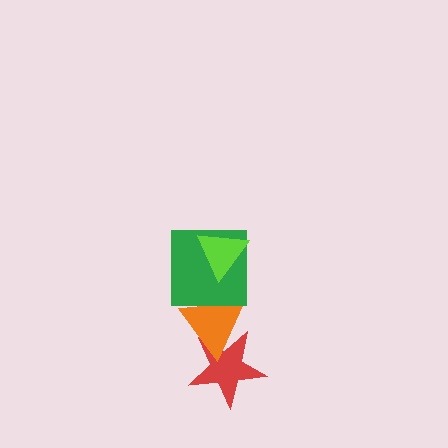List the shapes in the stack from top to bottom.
From top to bottom: the lime triangle, the green square, the orange triangle, the red star.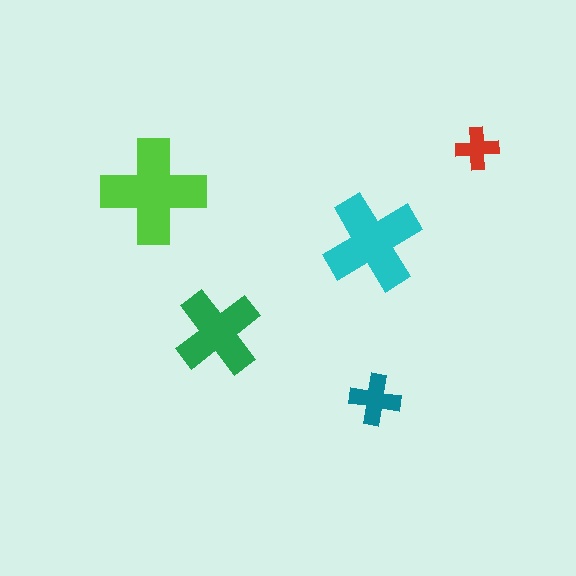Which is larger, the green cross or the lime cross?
The lime one.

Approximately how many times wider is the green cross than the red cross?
About 2 times wider.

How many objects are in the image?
There are 5 objects in the image.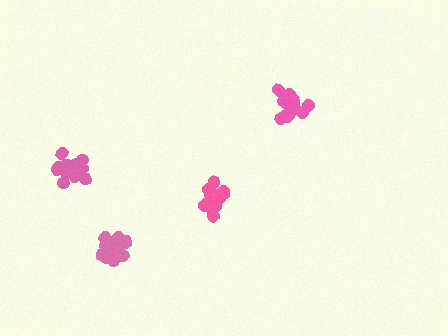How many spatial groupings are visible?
There are 4 spatial groupings.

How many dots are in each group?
Group 1: 15 dots, Group 2: 15 dots, Group 3: 17 dots, Group 4: 17 dots (64 total).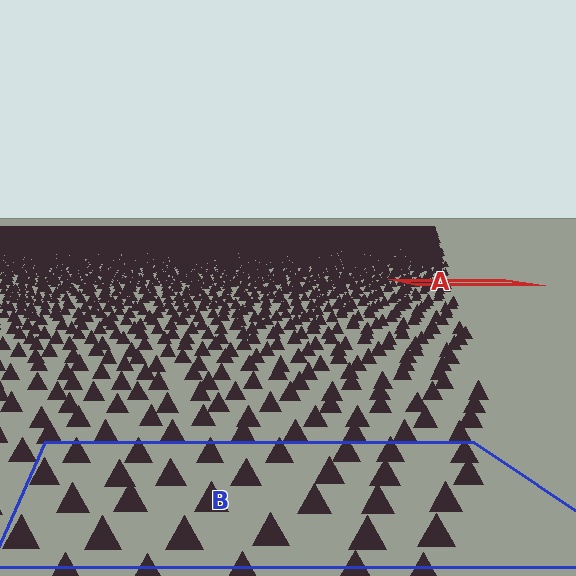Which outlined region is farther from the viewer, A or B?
Region A is farther from the viewer — the texture elements inside it appear smaller and more densely packed.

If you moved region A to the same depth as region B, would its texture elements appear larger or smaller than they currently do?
They would appear larger. At a closer depth, the same texture elements are projected at a bigger on-screen size.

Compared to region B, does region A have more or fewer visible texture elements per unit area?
Region A has more texture elements per unit area — they are packed more densely because it is farther away.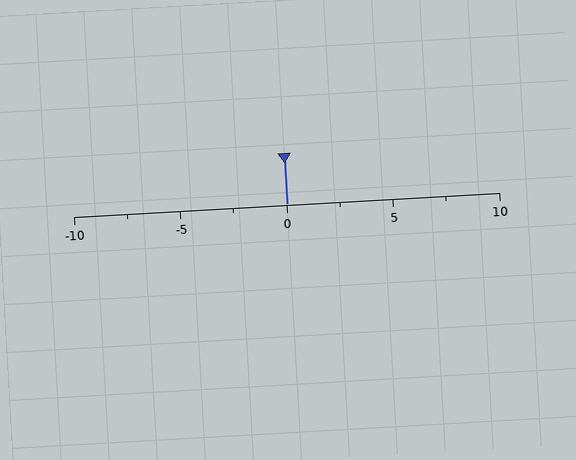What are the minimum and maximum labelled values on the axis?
The axis runs from -10 to 10.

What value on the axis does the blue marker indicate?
The marker indicates approximately 0.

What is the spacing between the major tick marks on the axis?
The major ticks are spaced 5 apart.